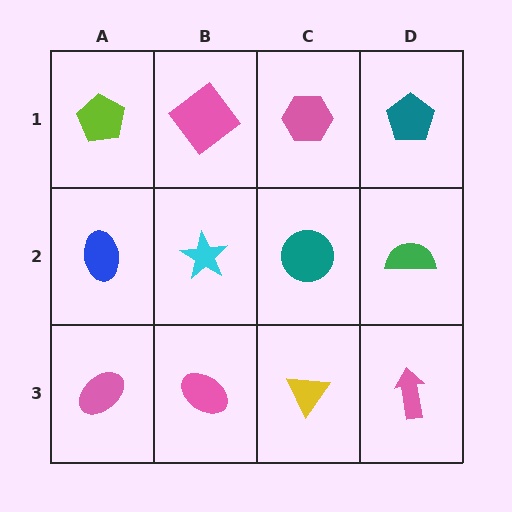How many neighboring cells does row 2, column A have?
3.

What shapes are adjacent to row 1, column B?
A cyan star (row 2, column B), a lime pentagon (row 1, column A), a pink hexagon (row 1, column C).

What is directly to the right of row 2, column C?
A green semicircle.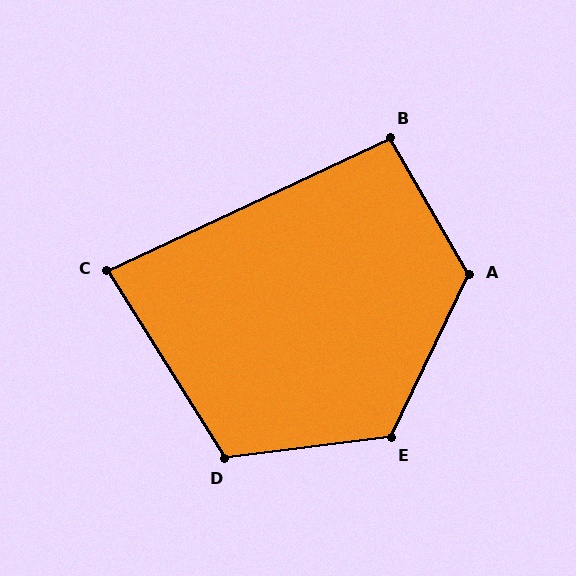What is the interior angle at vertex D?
Approximately 115 degrees (obtuse).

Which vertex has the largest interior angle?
A, at approximately 125 degrees.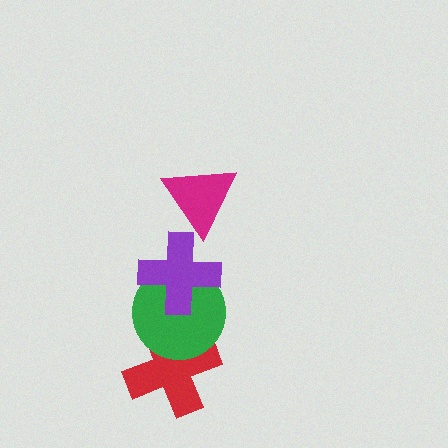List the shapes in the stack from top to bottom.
From top to bottom: the magenta triangle, the purple cross, the green circle, the red cross.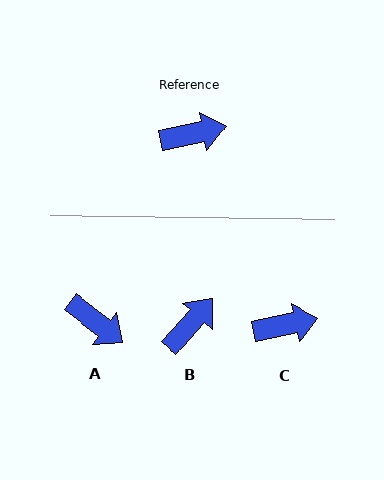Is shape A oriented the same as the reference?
No, it is off by about 50 degrees.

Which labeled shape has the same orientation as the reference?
C.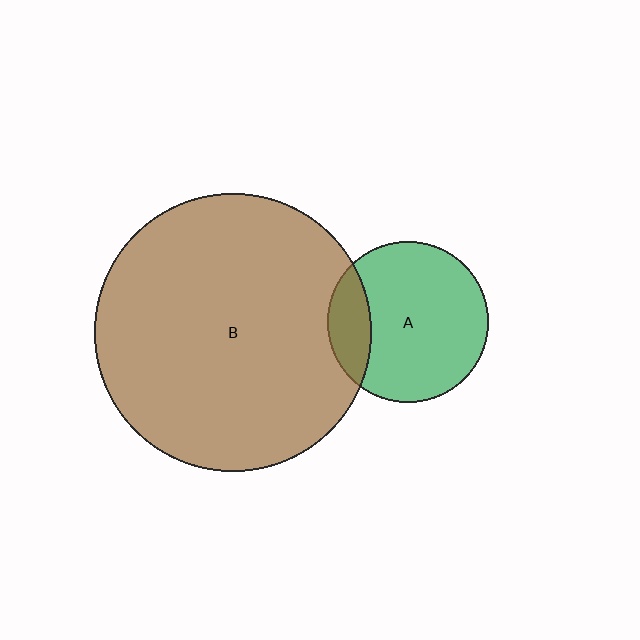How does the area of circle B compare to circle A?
Approximately 2.9 times.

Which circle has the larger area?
Circle B (brown).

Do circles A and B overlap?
Yes.